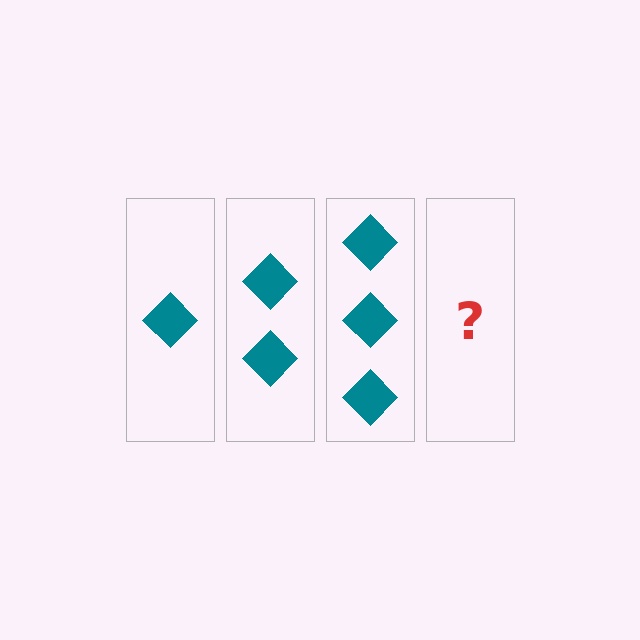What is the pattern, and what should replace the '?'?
The pattern is that each step adds one more diamond. The '?' should be 4 diamonds.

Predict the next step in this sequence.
The next step is 4 diamonds.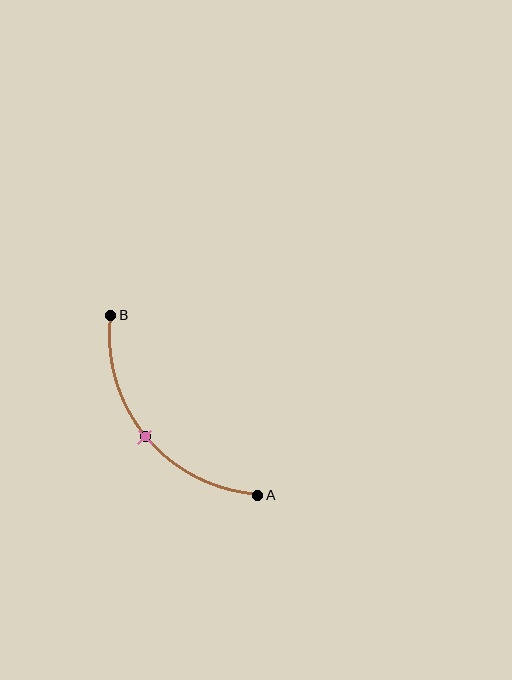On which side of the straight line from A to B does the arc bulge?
The arc bulges below and to the left of the straight line connecting A and B.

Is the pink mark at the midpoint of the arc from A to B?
Yes. The pink mark lies on the arc at equal arc-length from both A and B — it is the arc midpoint.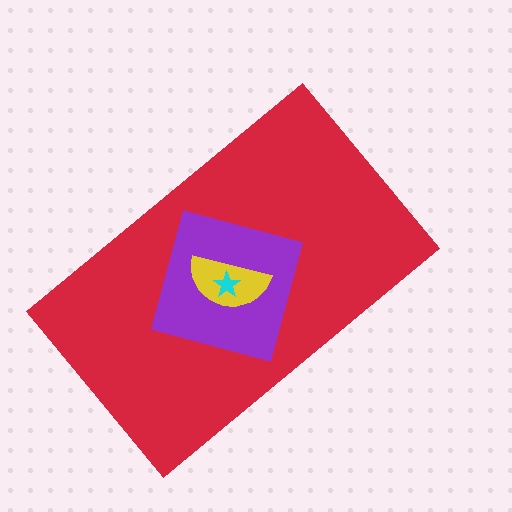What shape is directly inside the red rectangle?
The purple square.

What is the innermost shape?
The cyan star.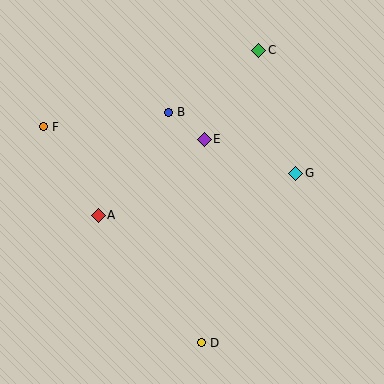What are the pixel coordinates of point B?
Point B is at (168, 113).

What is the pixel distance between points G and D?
The distance between G and D is 194 pixels.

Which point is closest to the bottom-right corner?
Point D is closest to the bottom-right corner.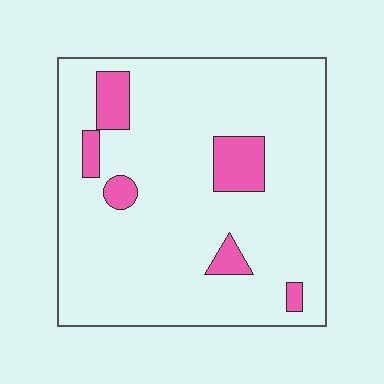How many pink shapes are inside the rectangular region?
6.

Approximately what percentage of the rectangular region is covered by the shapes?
Approximately 10%.